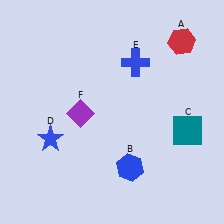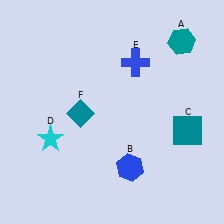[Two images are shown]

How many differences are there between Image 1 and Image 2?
There are 3 differences between the two images.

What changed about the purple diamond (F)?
In Image 1, F is purple. In Image 2, it changed to teal.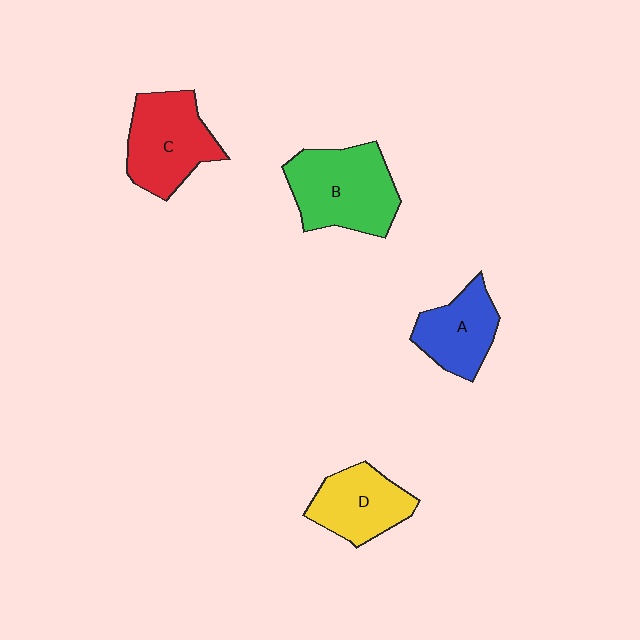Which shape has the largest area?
Shape B (green).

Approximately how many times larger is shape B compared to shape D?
Approximately 1.4 times.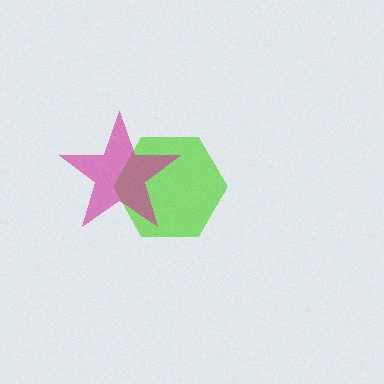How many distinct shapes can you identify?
There are 2 distinct shapes: a lime hexagon, a magenta star.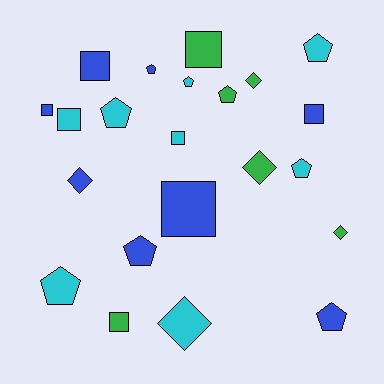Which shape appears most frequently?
Pentagon, with 9 objects.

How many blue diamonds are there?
There is 1 blue diamond.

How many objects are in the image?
There are 22 objects.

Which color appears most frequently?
Cyan, with 8 objects.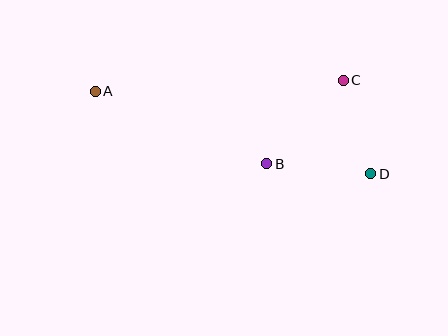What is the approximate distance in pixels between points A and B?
The distance between A and B is approximately 186 pixels.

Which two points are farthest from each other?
Points A and D are farthest from each other.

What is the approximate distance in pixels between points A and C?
The distance between A and C is approximately 248 pixels.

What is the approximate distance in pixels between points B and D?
The distance between B and D is approximately 105 pixels.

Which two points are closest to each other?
Points C and D are closest to each other.